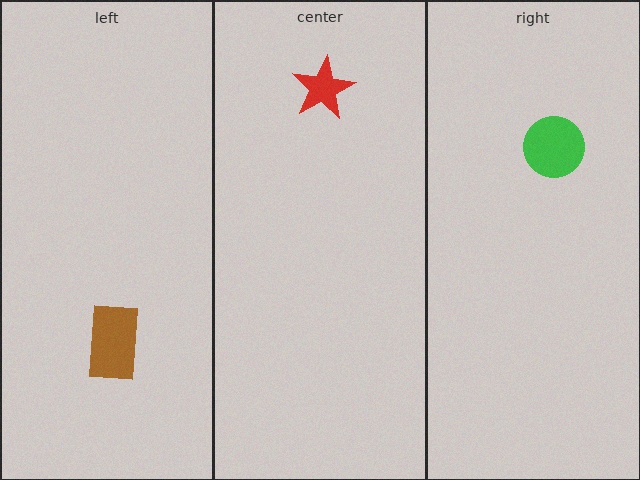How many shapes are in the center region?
1.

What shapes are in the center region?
The red star.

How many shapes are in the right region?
1.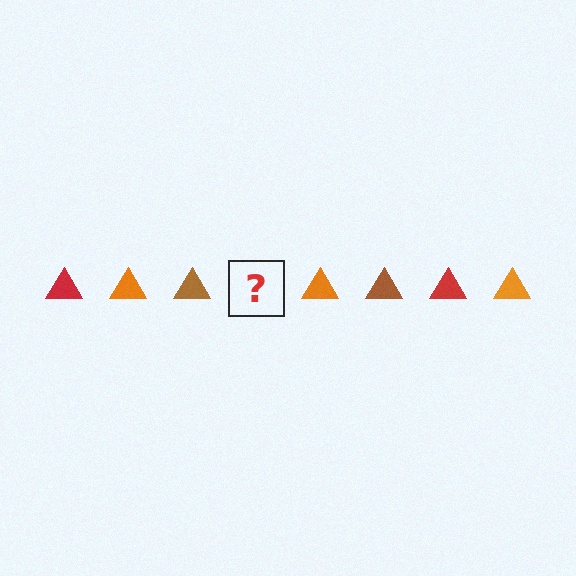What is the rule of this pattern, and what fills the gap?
The rule is that the pattern cycles through red, orange, brown triangles. The gap should be filled with a red triangle.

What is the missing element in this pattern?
The missing element is a red triangle.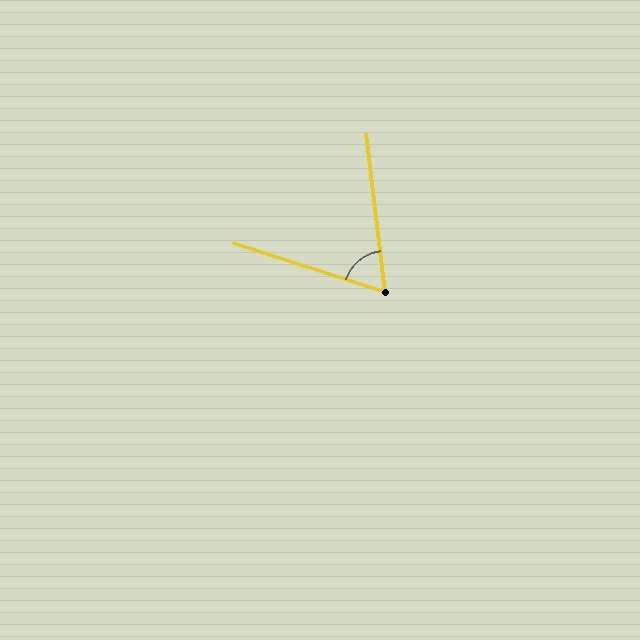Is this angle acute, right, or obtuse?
It is acute.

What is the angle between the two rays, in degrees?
Approximately 65 degrees.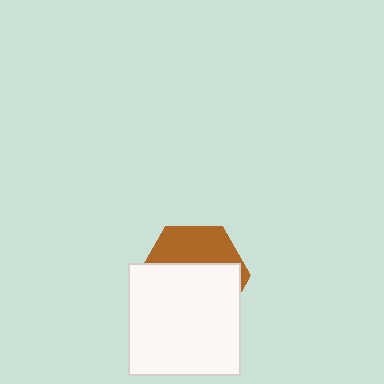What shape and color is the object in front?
The object in front is a white square.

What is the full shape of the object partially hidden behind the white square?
The partially hidden object is a brown hexagon.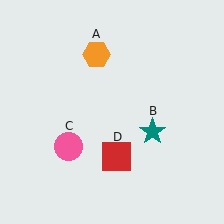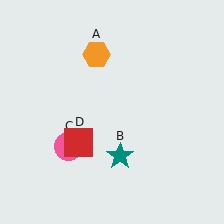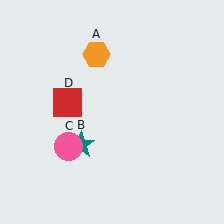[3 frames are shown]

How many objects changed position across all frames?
2 objects changed position: teal star (object B), red square (object D).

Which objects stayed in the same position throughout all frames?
Orange hexagon (object A) and pink circle (object C) remained stationary.